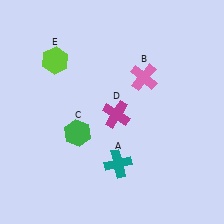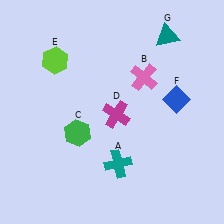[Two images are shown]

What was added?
A blue diamond (F), a teal triangle (G) were added in Image 2.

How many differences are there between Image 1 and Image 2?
There are 2 differences between the two images.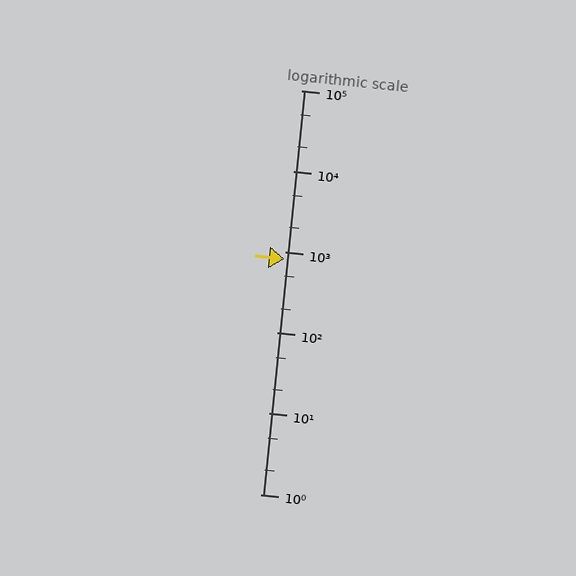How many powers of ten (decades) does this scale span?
The scale spans 5 decades, from 1 to 100000.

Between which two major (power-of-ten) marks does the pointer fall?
The pointer is between 100 and 1000.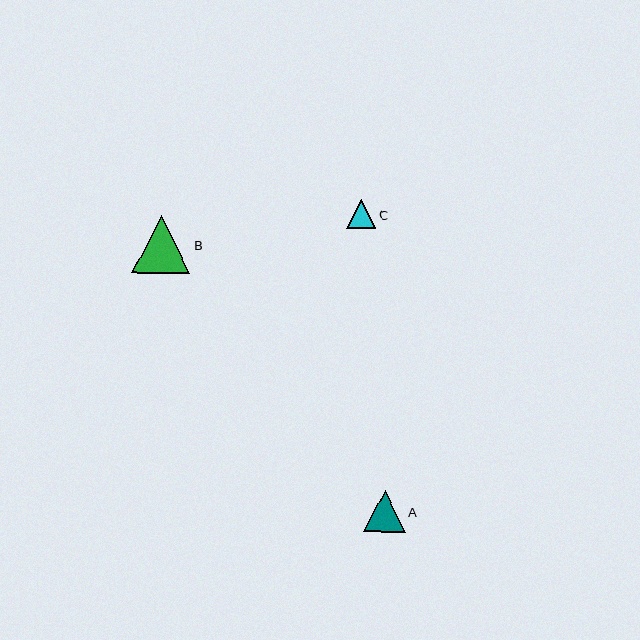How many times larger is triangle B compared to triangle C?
Triangle B is approximately 2.0 times the size of triangle C.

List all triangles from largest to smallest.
From largest to smallest: B, A, C.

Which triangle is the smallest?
Triangle C is the smallest with a size of approximately 29 pixels.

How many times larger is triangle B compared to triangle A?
Triangle B is approximately 1.4 times the size of triangle A.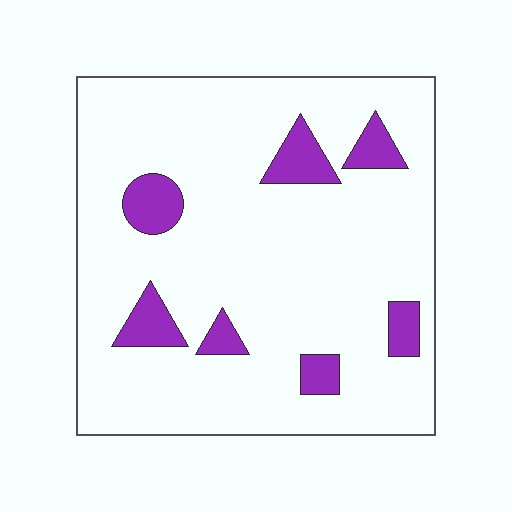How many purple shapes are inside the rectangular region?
7.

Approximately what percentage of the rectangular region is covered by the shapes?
Approximately 10%.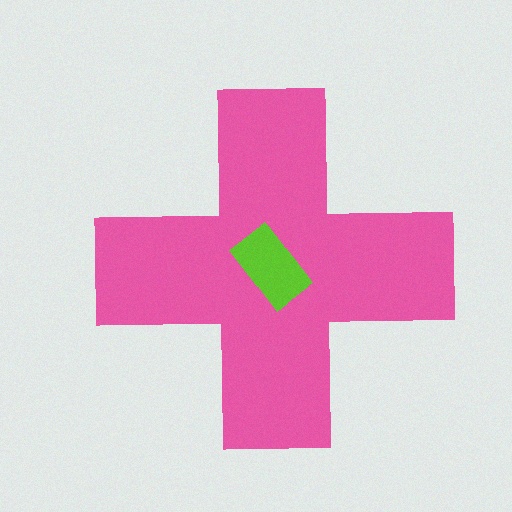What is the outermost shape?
The pink cross.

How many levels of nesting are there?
2.